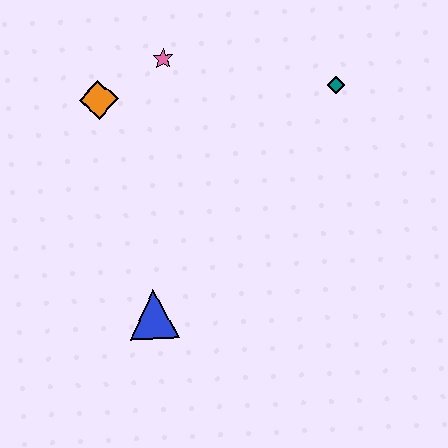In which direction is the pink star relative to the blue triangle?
The pink star is above the blue triangle.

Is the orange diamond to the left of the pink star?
Yes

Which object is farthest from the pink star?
The blue triangle is farthest from the pink star.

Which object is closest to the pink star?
The orange diamond is closest to the pink star.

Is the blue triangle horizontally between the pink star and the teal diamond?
No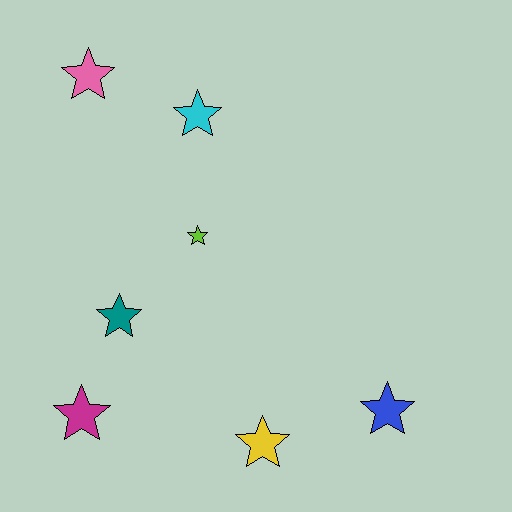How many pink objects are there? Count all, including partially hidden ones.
There is 1 pink object.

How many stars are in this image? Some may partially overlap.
There are 7 stars.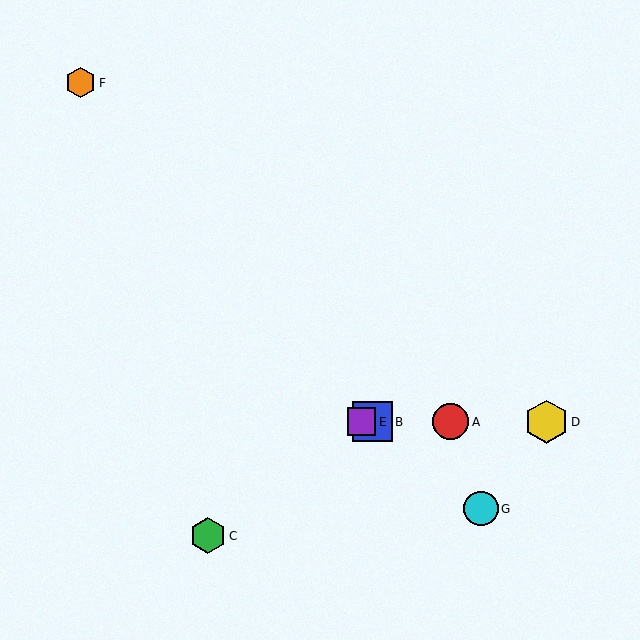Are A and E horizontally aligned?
Yes, both are at y≈422.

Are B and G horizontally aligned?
No, B is at y≈422 and G is at y≈509.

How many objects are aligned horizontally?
4 objects (A, B, D, E) are aligned horizontally.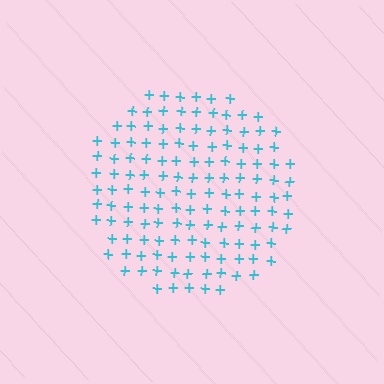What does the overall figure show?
The overall figure shows a circle.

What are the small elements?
The small elements are plus signs.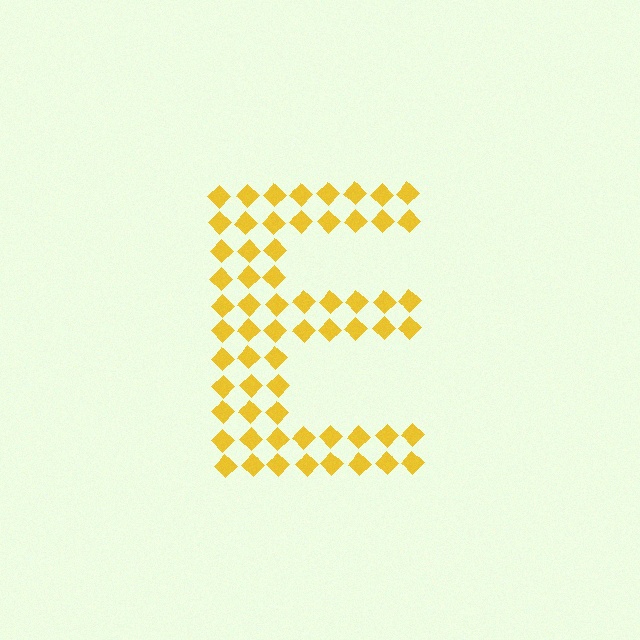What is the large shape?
The large shape is the letter E.